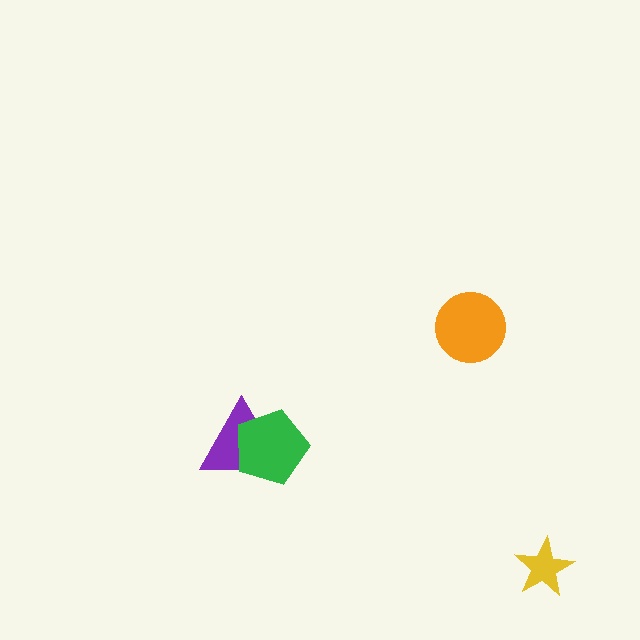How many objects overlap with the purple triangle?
1 object overlaps with the purple triangle.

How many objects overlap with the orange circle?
0 objects overlap with the orange circle.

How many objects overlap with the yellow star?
0 objects overlap with the yellow star.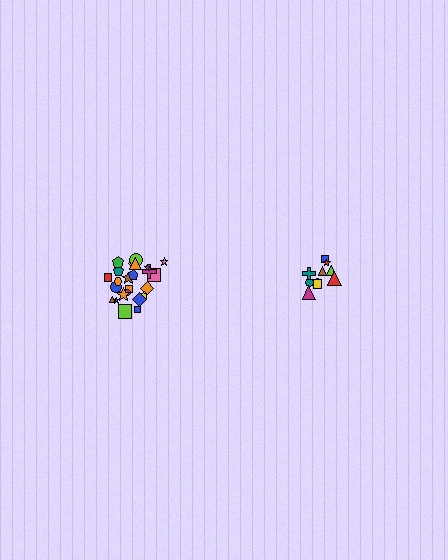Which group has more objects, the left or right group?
The left group.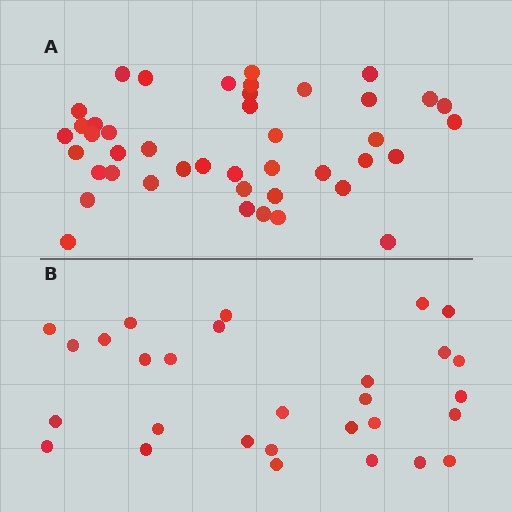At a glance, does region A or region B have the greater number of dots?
Region A (the top region) has more dots.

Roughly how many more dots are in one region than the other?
Region A has approximately 15 more dots than region B.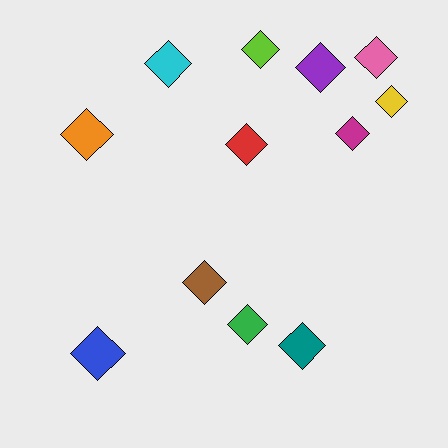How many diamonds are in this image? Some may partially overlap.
There are 12 diamonds.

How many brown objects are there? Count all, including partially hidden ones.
There is 1 brown object.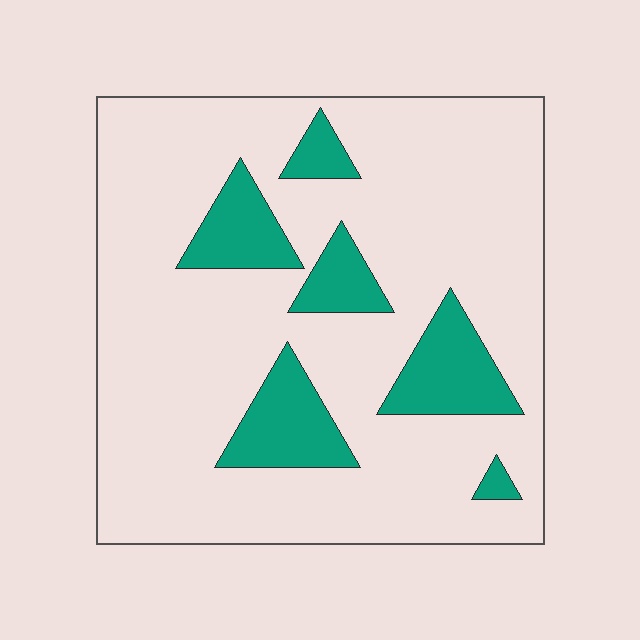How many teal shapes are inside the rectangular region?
6.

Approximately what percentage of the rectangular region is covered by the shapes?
Approximately 20%.